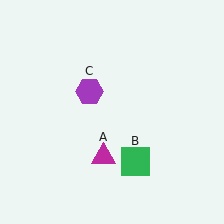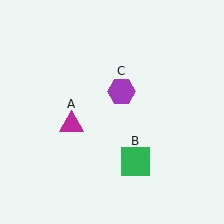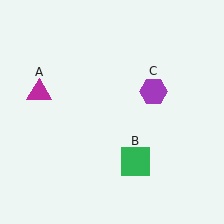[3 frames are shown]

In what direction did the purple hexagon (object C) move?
The purple hexagon (object C) moved right.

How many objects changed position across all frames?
2 objects changed position: magenta triangle (object A), purple hexagon (object C).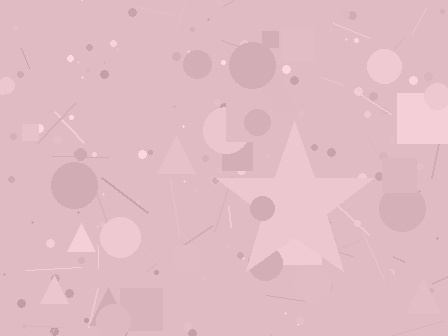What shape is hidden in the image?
A star is hidden in the image.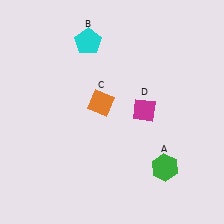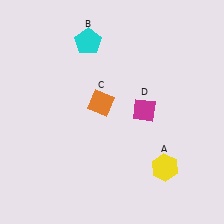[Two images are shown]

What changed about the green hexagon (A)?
In Image 1, A is green. In Image 2, it changed to yellow.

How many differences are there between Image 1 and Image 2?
There is 1 difference between the two images.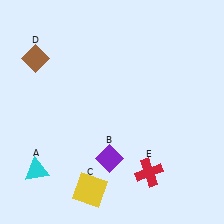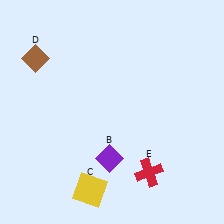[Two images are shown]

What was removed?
The cyan triangle (A) was removed in Image 2.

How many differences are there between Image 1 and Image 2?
There is 1 difference between the two images.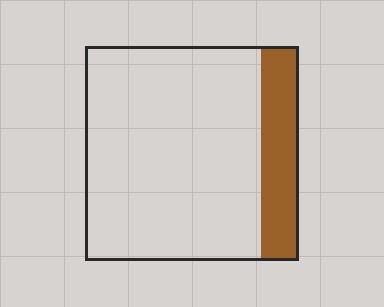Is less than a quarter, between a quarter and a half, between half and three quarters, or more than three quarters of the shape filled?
Less than a quarter.